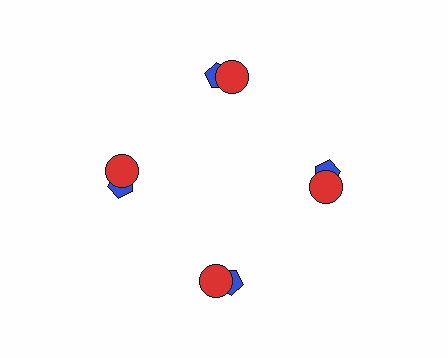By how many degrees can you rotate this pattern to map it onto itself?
The pattern maps onto itself every 90 degrees of rotation.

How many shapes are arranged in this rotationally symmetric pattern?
There are 8 shapes, arranged in 4 groups of 2.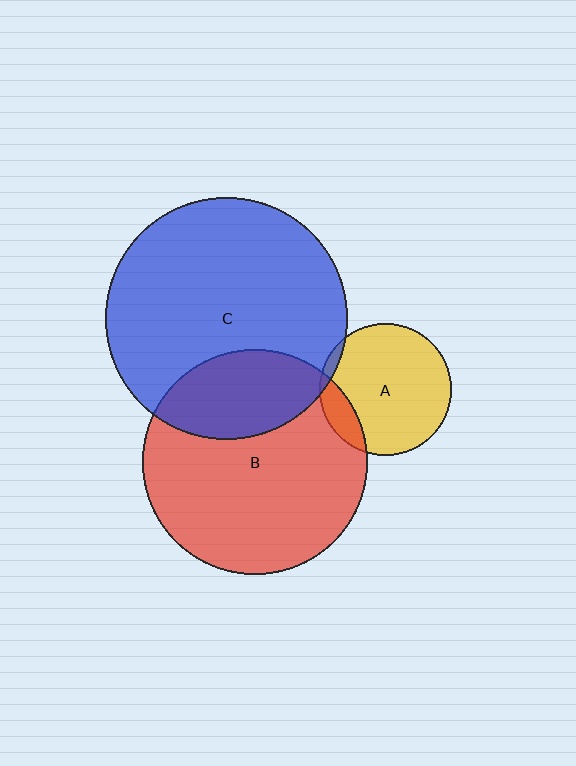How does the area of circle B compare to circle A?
Approximately 2.9 times.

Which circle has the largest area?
Circle C (blue).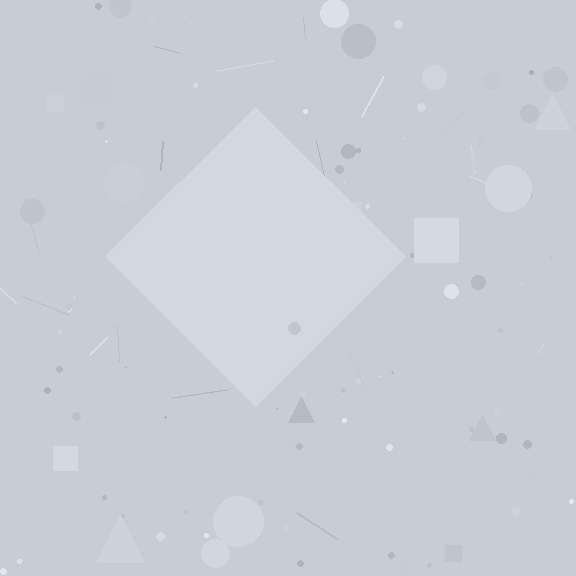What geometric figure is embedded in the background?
A diamond is embedded in the background.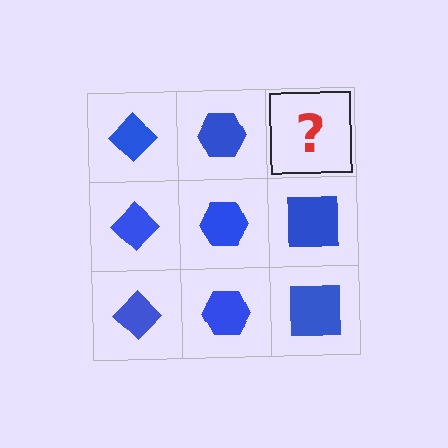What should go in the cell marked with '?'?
The missing cell should contain a blue square.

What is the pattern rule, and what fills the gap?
The rule is that each column has a consistent shape. The gap should be filled with a blue square.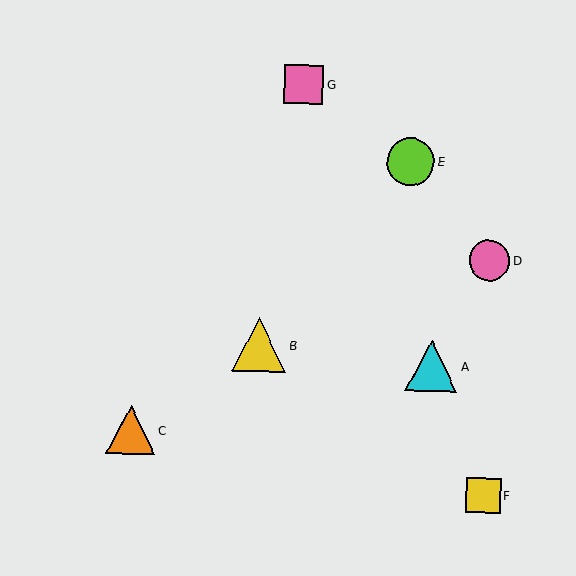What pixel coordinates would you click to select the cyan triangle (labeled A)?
Click at (431, 366) to select the cyan triangle A.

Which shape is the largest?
The yellow triangle (labeled B) is the largest.